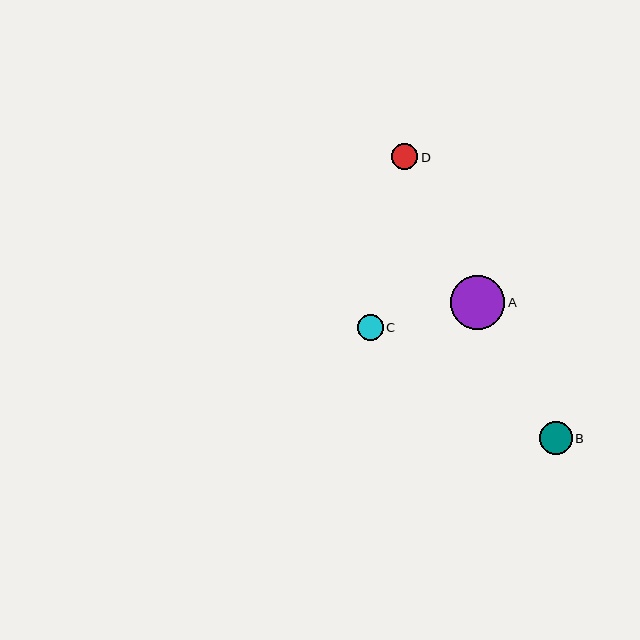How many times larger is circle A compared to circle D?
Circle A is approximately 2.1 times the size of circle D.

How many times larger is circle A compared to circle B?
Circle A is approximately 1.7 times the size of circle B.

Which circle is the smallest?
Circle C is the smallest with a size of approximately 26 pixels.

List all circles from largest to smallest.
From largest to smallest: A, B, D, C.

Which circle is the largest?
Circle A is the largest with a size of approximately 54 pixels.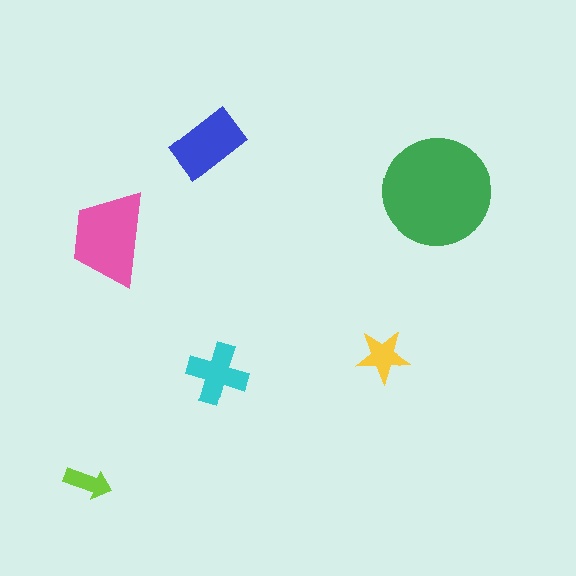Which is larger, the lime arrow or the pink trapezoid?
The pink trapezoid.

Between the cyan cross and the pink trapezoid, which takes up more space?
The pink trapezoid.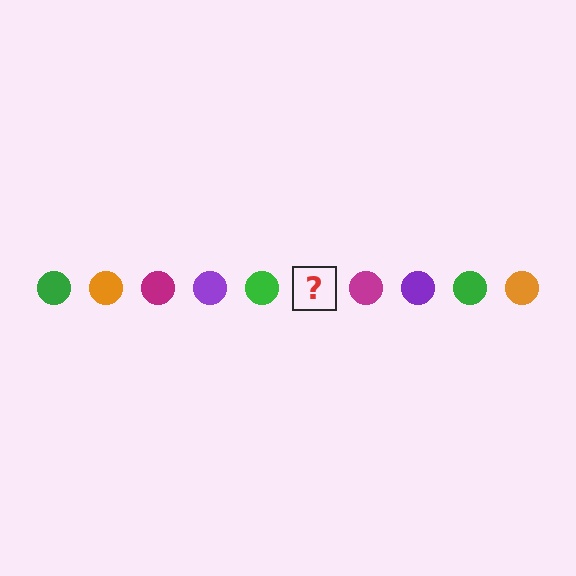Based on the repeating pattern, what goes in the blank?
The blank should be an orange circle.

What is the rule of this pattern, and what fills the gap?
The rule is that the pattern cycles through green, orange, magenta, purple circles. The gap should be filled with an orange circle.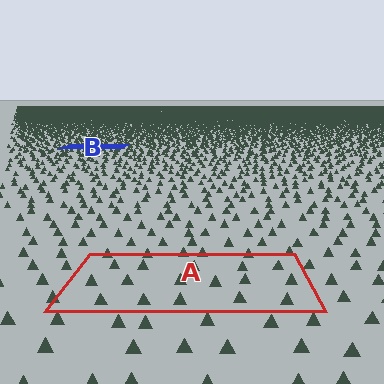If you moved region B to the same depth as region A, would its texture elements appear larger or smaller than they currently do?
They would appear larger. At a closer depth, the same texture elements are projected at a bigger on-screen size.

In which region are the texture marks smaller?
The texture marks are smaller in region B, because it is farther away.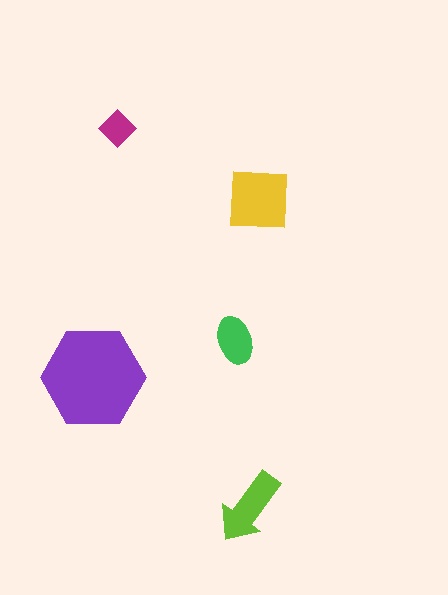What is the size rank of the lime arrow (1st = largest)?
3rd.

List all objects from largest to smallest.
The purple hexagon, the yellow square, the lime arrow, the green ellipse, the magenta diamond.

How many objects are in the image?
There are 5 objects in the image.